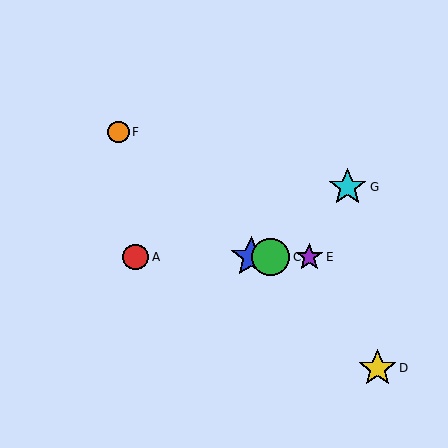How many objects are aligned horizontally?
4 objects (A, B, C, E) are aligned horizontally.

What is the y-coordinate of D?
Object D is at y≈368.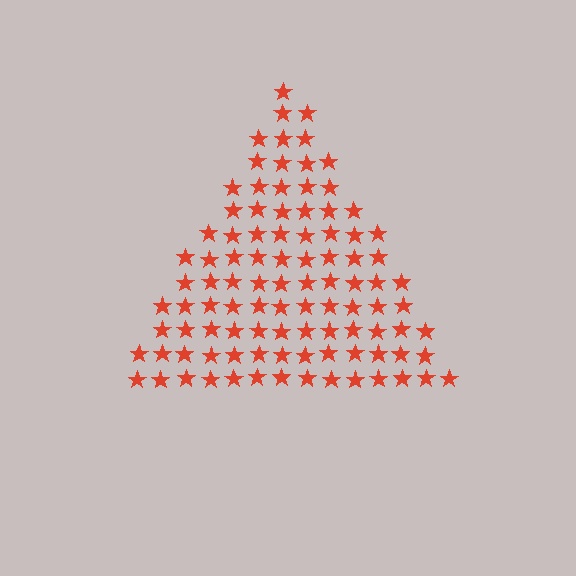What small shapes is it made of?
It is made of small stars.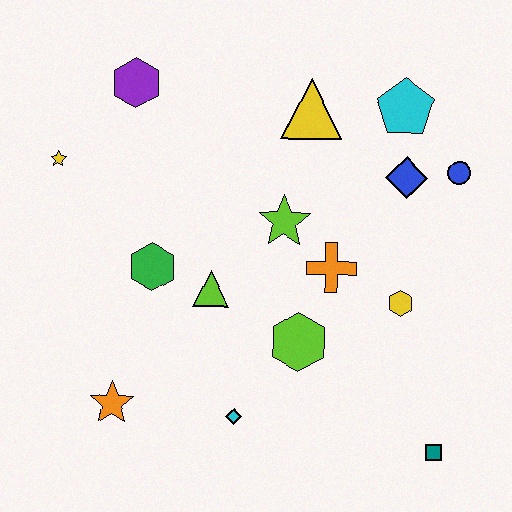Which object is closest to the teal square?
The yellow hexagon is closest to the teal square.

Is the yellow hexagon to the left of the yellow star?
No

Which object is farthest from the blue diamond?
The orange star is farthest from the blue diamond.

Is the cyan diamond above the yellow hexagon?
No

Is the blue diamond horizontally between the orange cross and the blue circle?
Yes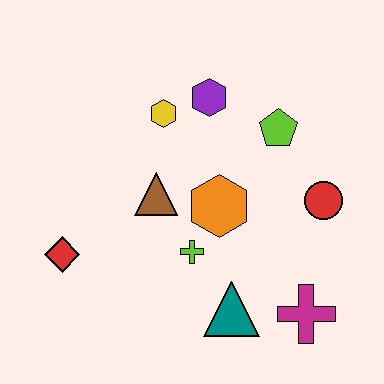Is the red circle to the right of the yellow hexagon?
Yes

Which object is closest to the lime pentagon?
The purple hexagon is closest to the lime pentagon.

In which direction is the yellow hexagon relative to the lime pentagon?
The yellow hexagon is to the left of the lime pentagon.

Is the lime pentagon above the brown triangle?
Yes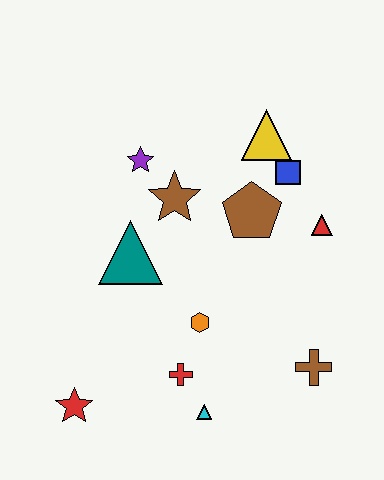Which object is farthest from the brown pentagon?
The red star is farthest from the brown pentagon.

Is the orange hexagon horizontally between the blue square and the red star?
Yes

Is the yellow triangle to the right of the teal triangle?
Yes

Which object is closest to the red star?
The red cross is closest to the red star.